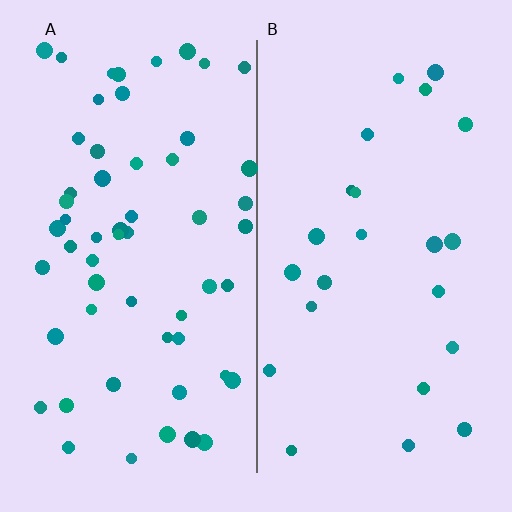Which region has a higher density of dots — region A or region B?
A (the left).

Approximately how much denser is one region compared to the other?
Approximately 2.5× — region A over region B.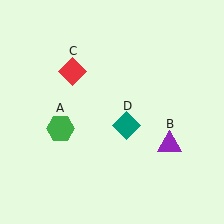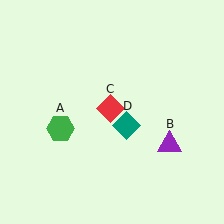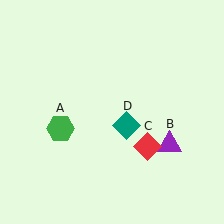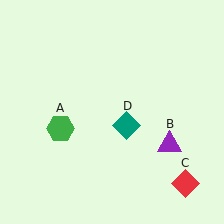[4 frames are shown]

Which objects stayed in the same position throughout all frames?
Green hexagon (object A) and purple triangle (object B) and teal diamond (object D) remained stationary.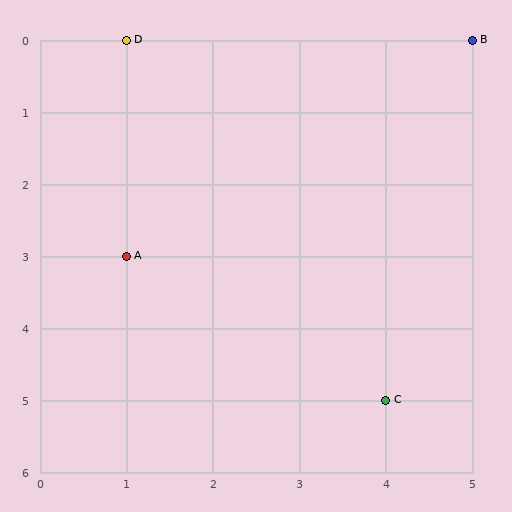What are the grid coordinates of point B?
Point B is at grid coordinates (5, 0).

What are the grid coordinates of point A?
Point A is at grid coordinates (1, 3).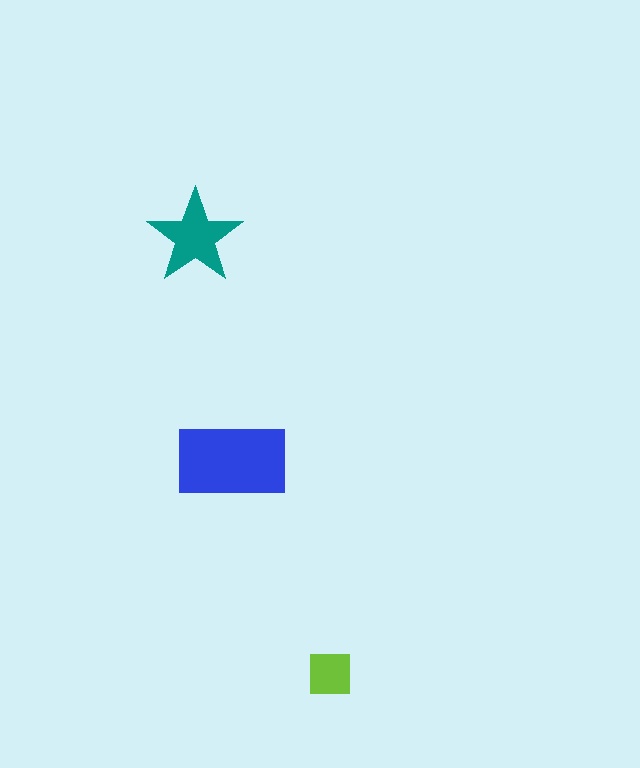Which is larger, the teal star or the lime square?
The teal star.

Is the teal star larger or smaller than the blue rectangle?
Smaller.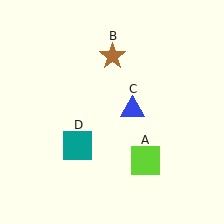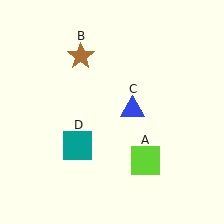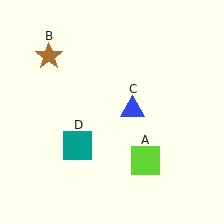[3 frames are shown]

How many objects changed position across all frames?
1 object changed position: brown star (object B).